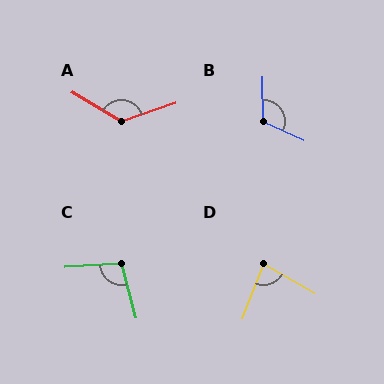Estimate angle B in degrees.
Approximately 114 degrees.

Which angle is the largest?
A, at approximately 131 degrees.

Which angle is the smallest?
D, at approximately 82 degrees.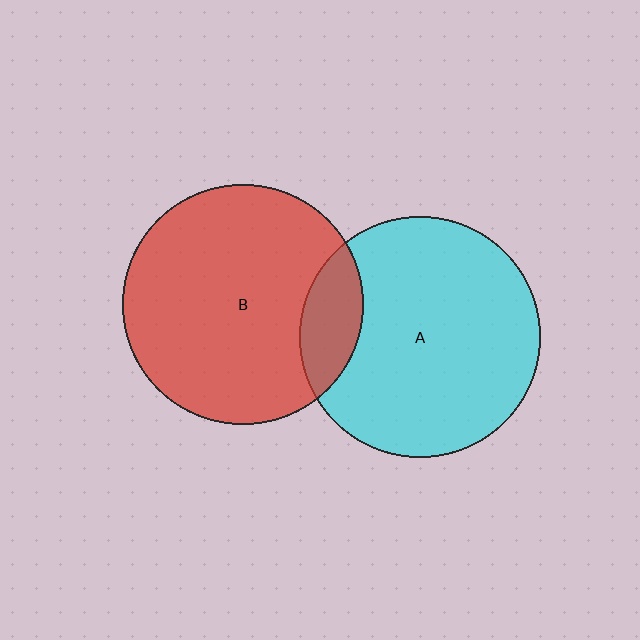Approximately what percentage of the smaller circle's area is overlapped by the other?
Approximately 15%.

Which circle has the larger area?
Circle A (cyan).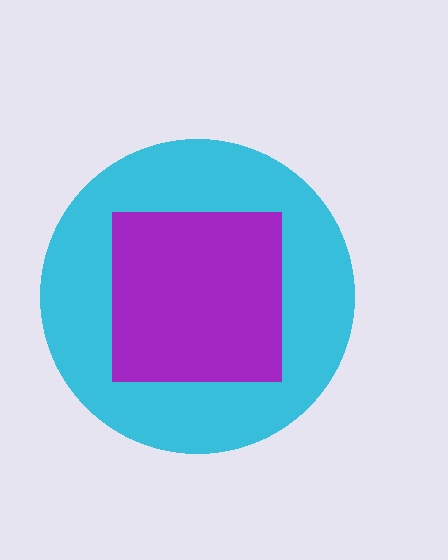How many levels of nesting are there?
2.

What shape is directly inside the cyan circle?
The purple square.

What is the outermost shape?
The cyan circle.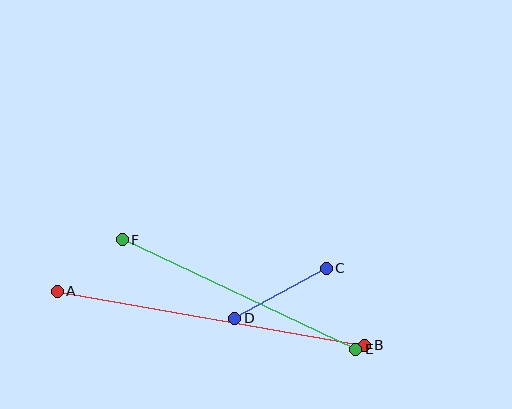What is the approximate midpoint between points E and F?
The midpoint is at approximately (239, 294) pixels.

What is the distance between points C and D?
The distance is approximately 104 pixels.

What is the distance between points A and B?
The distance is approximately 312 pixels.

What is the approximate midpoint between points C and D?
The midpoint is at approximately (280, 293) pixels.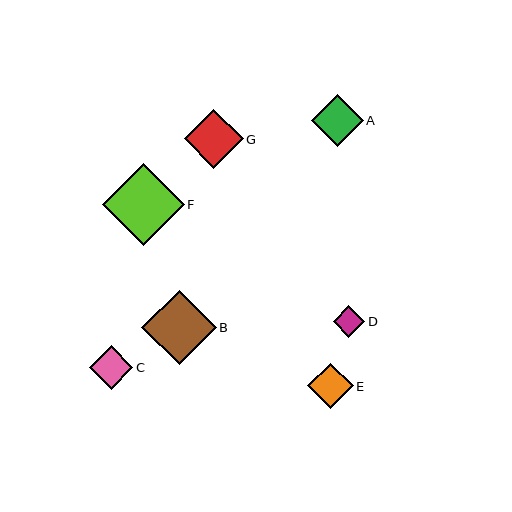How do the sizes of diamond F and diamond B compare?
Diamond F and diamond B are approximately the same size.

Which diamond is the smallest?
Diamond D is the smallest with a size of approximately 32 pixels.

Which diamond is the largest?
Diamond F is the largest with a size of approximately 81 pixels.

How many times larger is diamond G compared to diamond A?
Diamond G is approximately 1.1 times the size of diamond A.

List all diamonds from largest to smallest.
From largest to smallest: F, B, G, A, E, C, D.